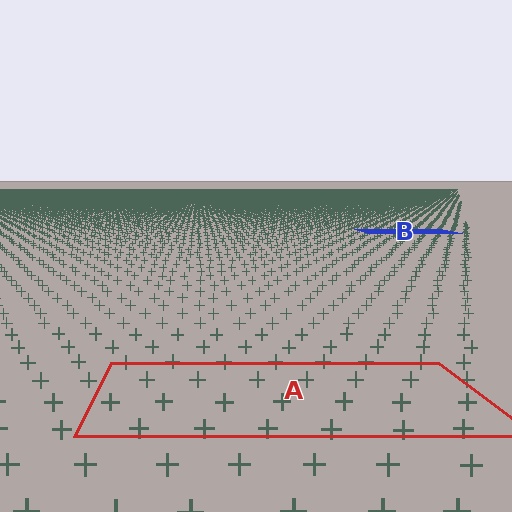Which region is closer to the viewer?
Region A is closer. The texture elements there are larger and more spread out.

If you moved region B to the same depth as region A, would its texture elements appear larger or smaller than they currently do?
They would appear larger. At a closer depth, the same texture elements are projected at a bigger on-screen size.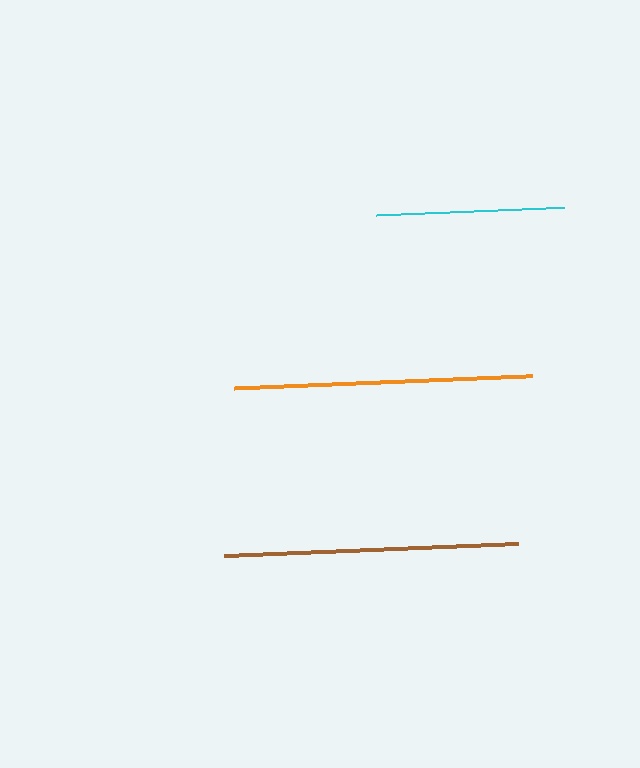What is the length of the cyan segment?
The cyan segment is approximately 188 pixels long.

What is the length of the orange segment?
The orange segment is approximately 298 pixels long.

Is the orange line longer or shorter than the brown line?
The orange line is longer than the brown line.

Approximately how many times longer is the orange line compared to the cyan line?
The orange line is approximately 1.6 times the length of the cyan line.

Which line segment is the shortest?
The cyan line is the shortest at approximately 188 pixels.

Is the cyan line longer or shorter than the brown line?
The brown line is longer than the cyan line.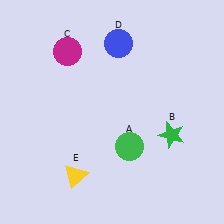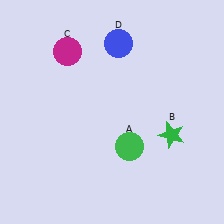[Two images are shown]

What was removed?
The yellow triangle (E) was removed in Image 2.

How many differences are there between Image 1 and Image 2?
There is 1 difference between the two images.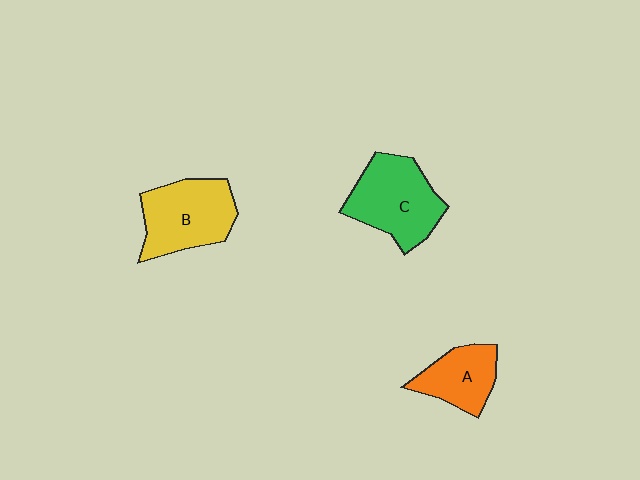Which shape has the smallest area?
Shape A (orange).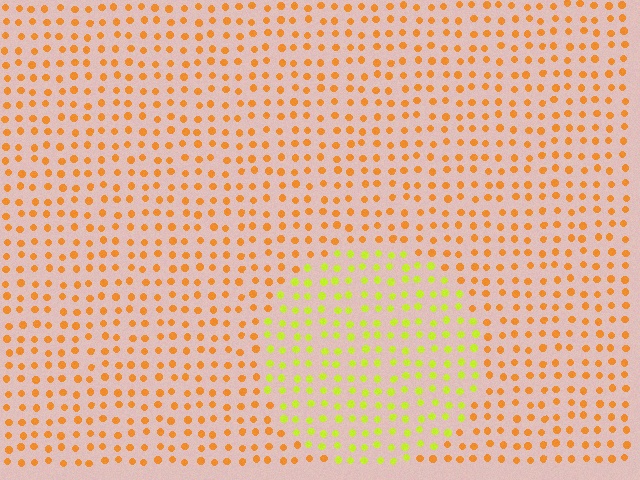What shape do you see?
I see a circle.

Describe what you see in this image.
The image is filled with small orange elements in a uniform arrangement. A circle-shaped region is visible where the elements are tinted to a slightly different hue, forming a subtle color boundary.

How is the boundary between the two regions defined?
The boundary is defined purely by a slight shift in hue (about 45 degrees). Spacing, size, and orientation are identical on both sides.